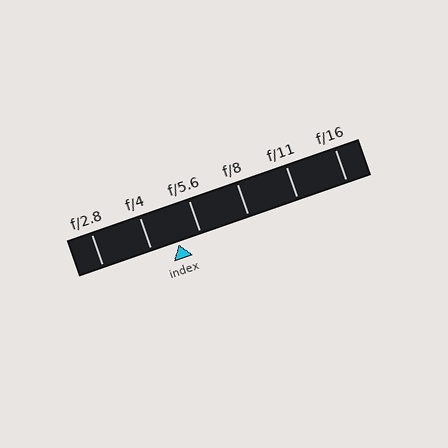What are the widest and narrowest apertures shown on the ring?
The widest aperture shown is f/2.8 and the narrowest is f/16.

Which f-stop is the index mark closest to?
The index mark is closest to f/5.6.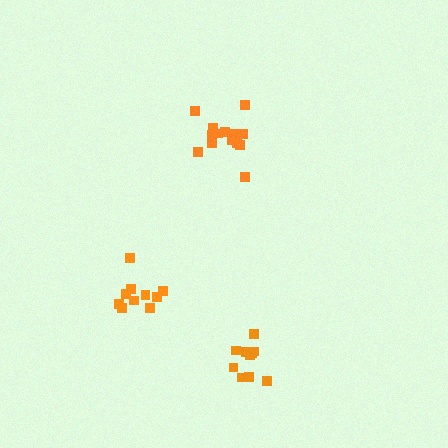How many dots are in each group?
Group 1: 10 dots, Group 2: 10 dots, Group 3: 14 dots (34 total).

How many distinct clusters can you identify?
There are 3 distinct clusters.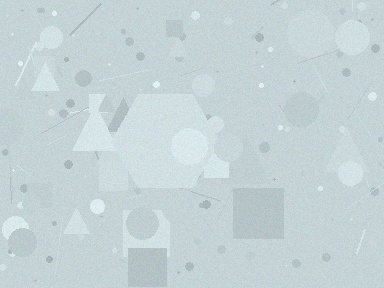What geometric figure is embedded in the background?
A hexagon is embedded in the background.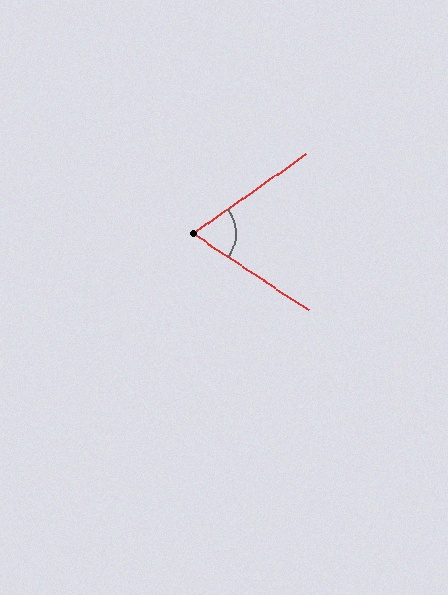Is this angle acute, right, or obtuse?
It is acute.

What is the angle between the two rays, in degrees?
Approximately 69 degrees.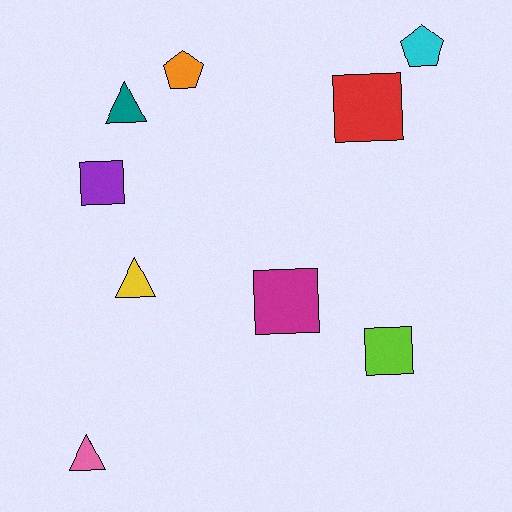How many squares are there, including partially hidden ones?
There are 4 squares.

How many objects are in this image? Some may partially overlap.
There are 9 objects.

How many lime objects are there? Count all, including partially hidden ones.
There is 1 lime object.